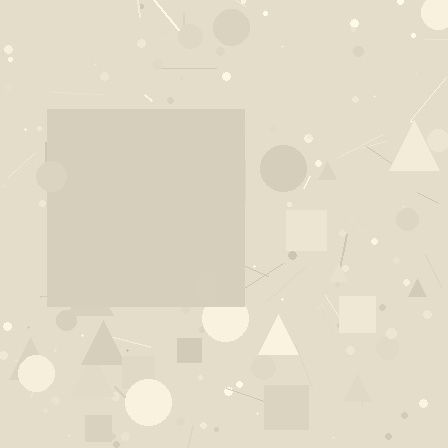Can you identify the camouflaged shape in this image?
The camouflaged shape is a square.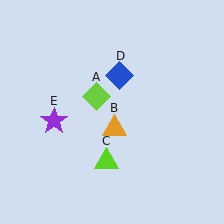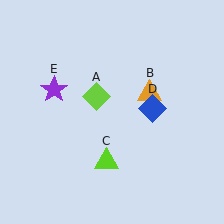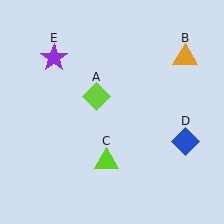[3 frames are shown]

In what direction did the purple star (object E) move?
The purple star (object E) moved up.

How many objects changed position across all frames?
3 objects changed position: orange triangle (object B), blue diamond (object D), purple star (object E).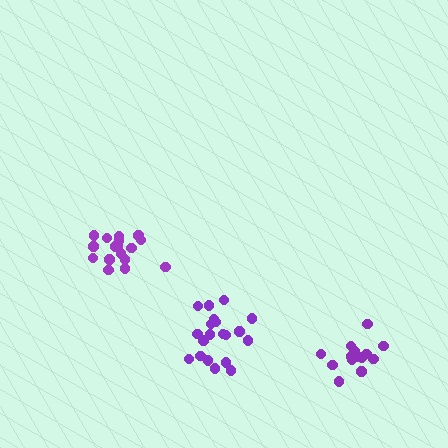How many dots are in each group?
Group 1: 18 dots, Group 2: 14 dots, Group 3: 20 dots (52 total).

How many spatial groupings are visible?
There are 3 spatial groupings.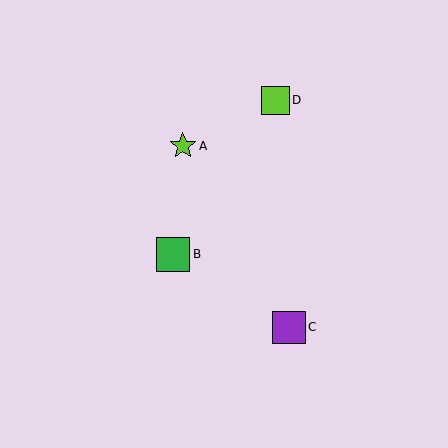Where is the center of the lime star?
The center of the lime star is at (183, 146).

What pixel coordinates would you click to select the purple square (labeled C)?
Click at (289, 327) to select the purple square C.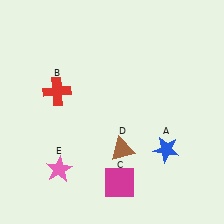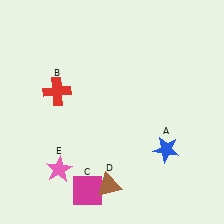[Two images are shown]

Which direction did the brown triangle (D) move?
The brown triangle (D) moved down.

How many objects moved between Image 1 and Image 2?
2 objects moved between the two images.